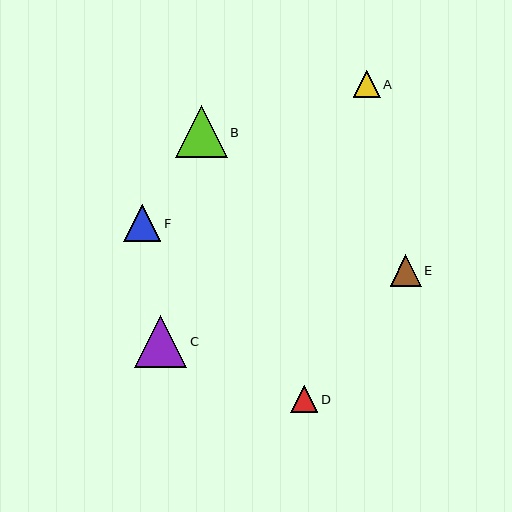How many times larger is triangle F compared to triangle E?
Triangle F is approximately 1.2 times the size of triangle E.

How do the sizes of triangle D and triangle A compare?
Triangle D and triangle A are approximately the same size.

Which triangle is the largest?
Triangle C is the largest with a size of approximately 52 pixels.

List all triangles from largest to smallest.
From largest to smallest: C, B, F, E, D, A.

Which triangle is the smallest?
Triangle A is the smallest with a size of approximately 27 pixels.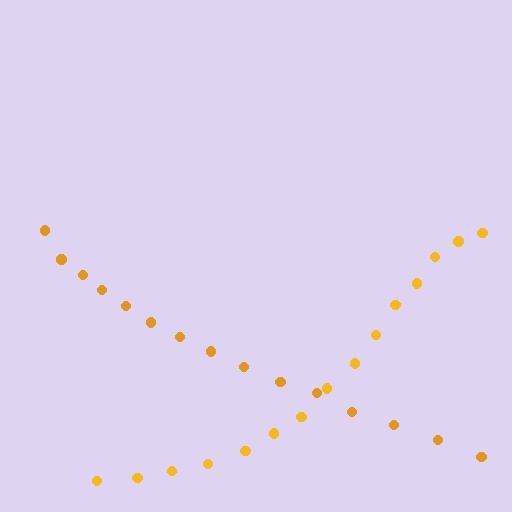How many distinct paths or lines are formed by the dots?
There are 2 distinct paths.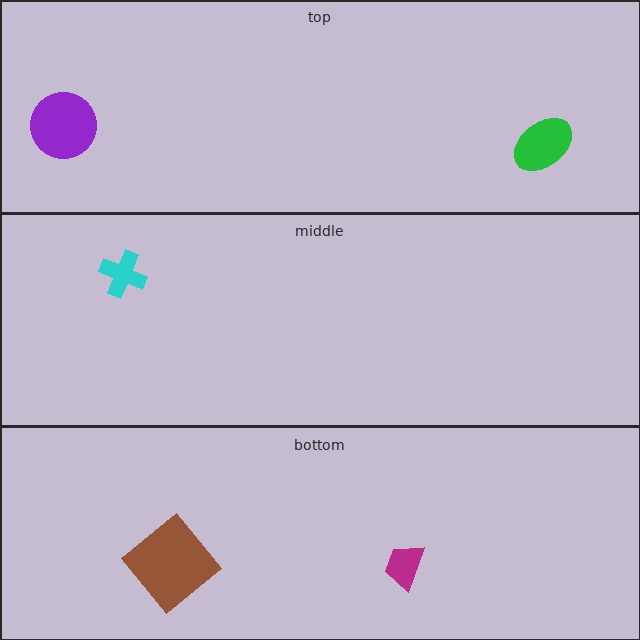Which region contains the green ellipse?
The top region.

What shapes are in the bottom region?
The brown diamond, the magenta trapezoid.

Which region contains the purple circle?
The top region.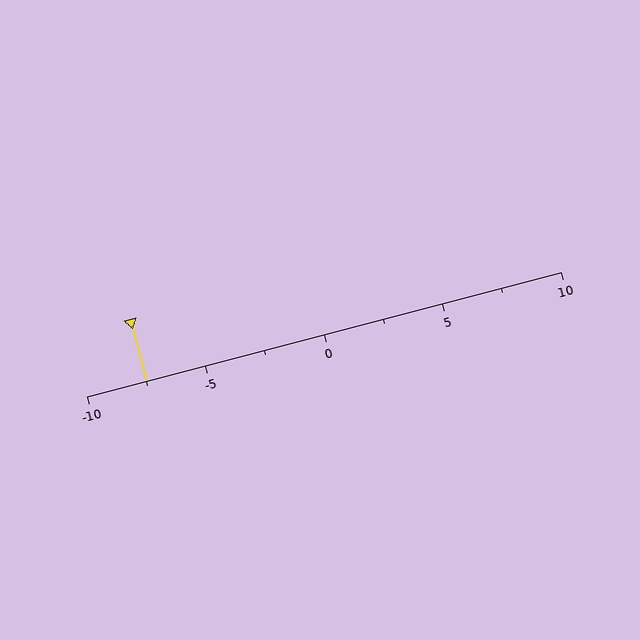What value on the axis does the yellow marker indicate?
The marker indicates approximately -7.5.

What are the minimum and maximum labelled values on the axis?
The axis runs from -10 to 10.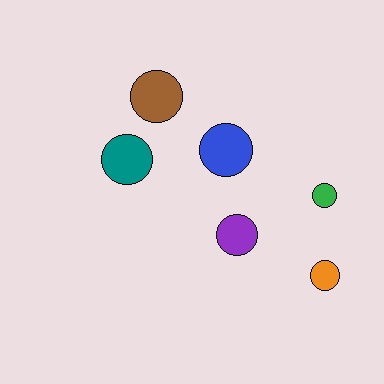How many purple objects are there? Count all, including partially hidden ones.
There is 1 purple object.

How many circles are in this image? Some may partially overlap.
There are 6 circles.